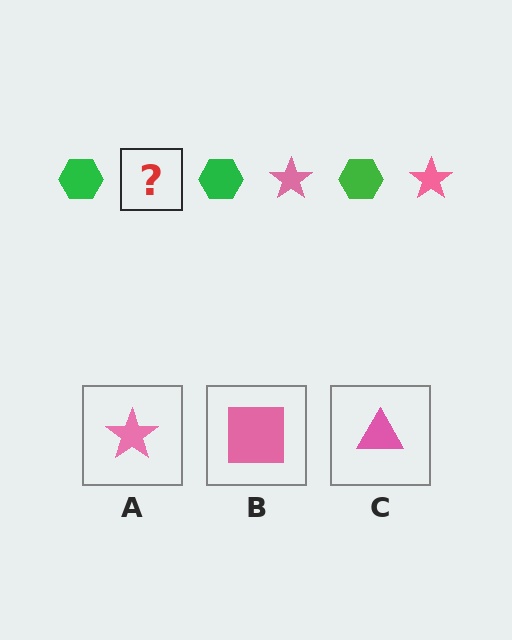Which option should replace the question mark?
Option A.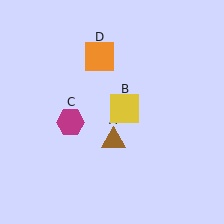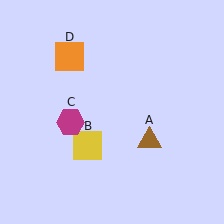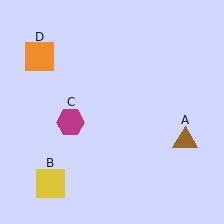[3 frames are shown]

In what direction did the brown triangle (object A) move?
The brown triangle (object A) moved right.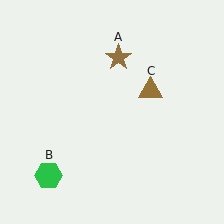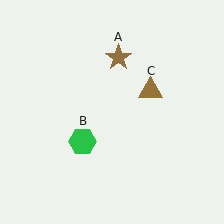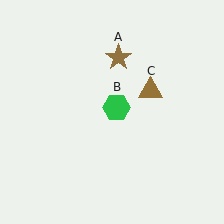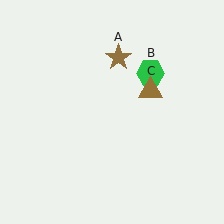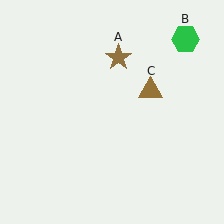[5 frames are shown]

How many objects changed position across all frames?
1 object changed position: green hexagon (object B).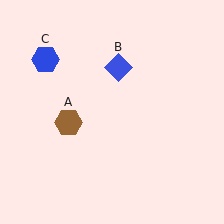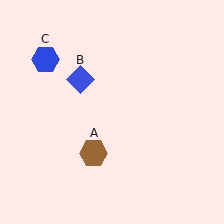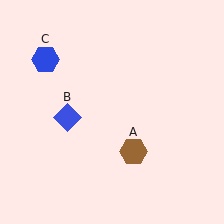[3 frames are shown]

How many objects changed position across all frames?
2 objects changed position: brown hexagon (object A), blue diamond (object B).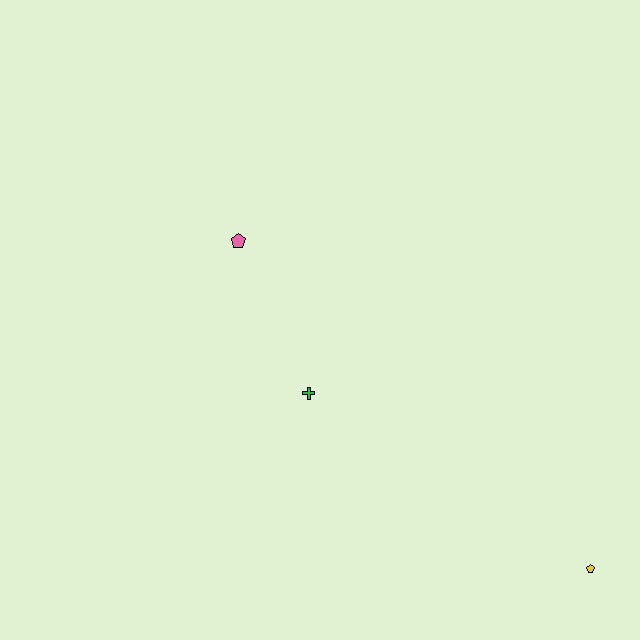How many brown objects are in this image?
There are no brown objects.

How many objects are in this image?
There are 3 objects.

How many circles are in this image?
There are no circles.